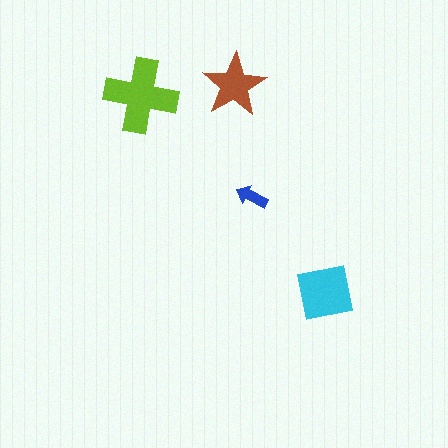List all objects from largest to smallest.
The lime cross, the cyan square, the brown star, the blue arrow.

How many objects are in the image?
There are 4 objects in the image.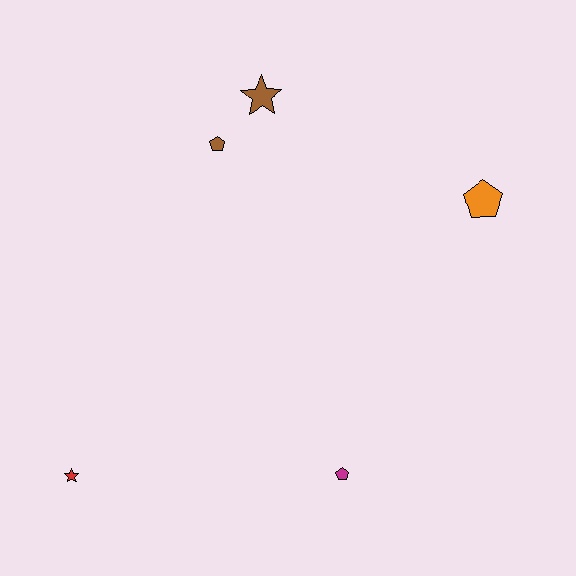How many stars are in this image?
There are 2 stars.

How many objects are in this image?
There are 5 objects.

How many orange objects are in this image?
There is 1 orange object.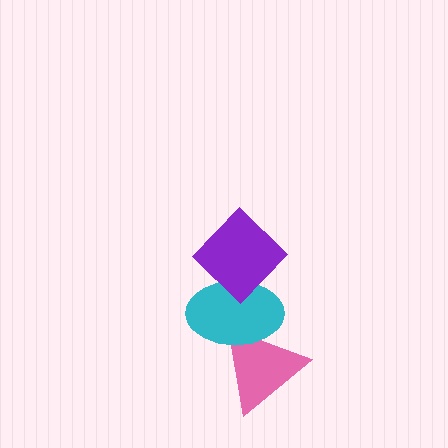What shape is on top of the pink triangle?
The cyan ellipse is on top of the pink triangle.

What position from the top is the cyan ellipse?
The cyan ellipse is 2nd from the top.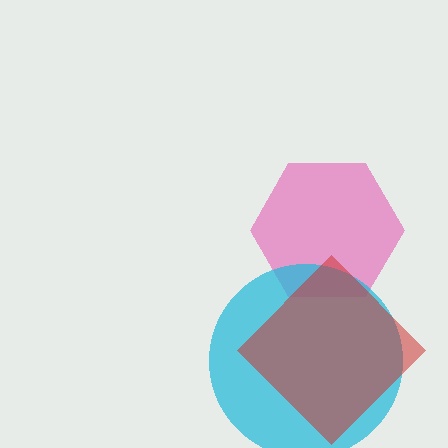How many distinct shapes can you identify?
There are 3 distinct shapes: a pink hexagon, a cyan circle, a red diamond.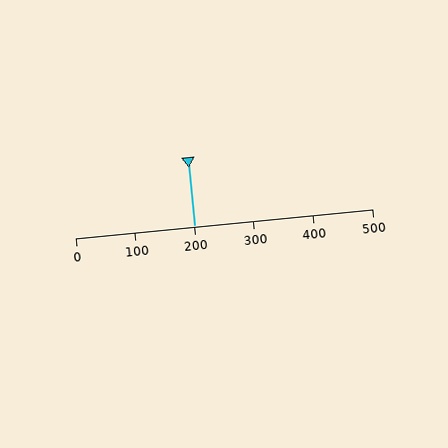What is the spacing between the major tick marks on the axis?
The major ticks are spaced 100 apart.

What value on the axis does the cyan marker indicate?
The marker indicates approximately 200.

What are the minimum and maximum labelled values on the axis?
The axis runs from 0 to 500.